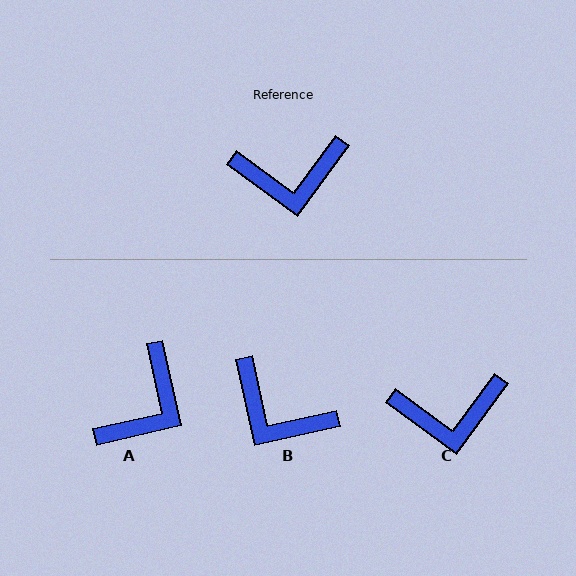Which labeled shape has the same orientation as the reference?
C.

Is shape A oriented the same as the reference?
No, it is off by about 49 degrees.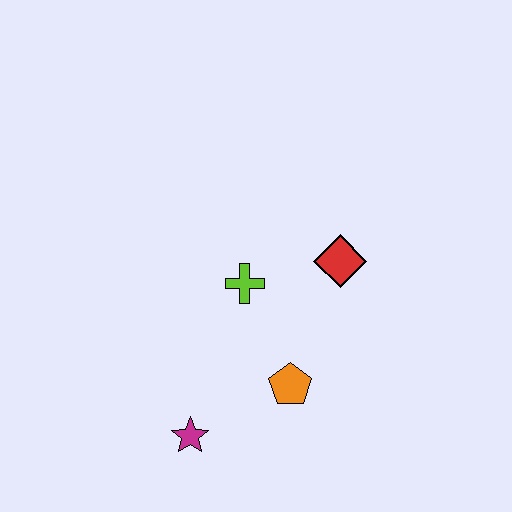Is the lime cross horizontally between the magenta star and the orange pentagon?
Yes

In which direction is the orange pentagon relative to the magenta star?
The orange pentagon is to the right of the magenta star.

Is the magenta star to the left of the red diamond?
Yes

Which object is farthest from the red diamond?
The magenta star is farthest from the red diamond.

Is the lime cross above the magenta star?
Yes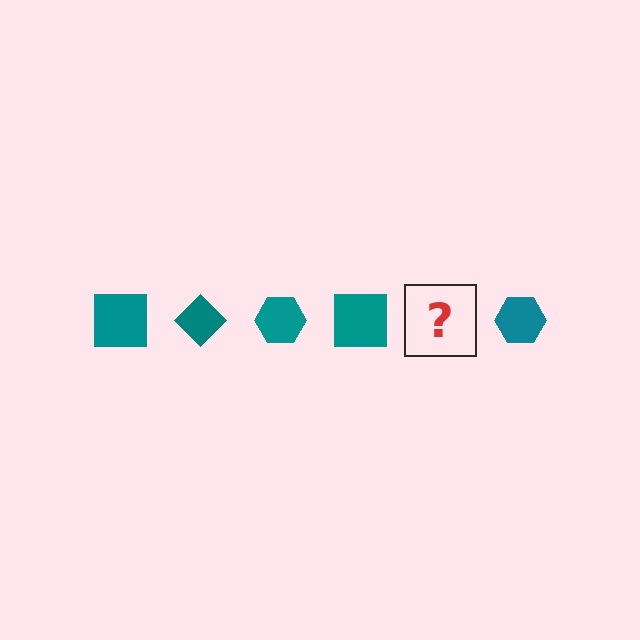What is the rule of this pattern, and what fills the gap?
The rule is that the pattern cycles through square, diamond, hexagon shapes in teal. The gap should be filled with a teal diamond.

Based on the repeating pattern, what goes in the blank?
The blank should be a teal diamond.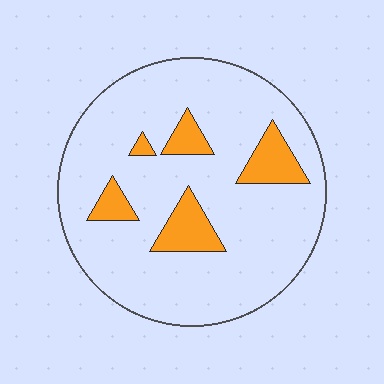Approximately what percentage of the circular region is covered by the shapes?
Approximately 15%.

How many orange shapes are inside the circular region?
5.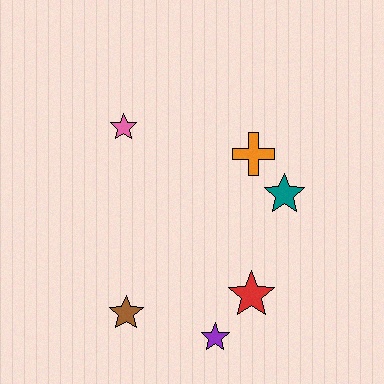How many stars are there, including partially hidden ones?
There are 5 stars.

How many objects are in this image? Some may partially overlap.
There are 6 objects.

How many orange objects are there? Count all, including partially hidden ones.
There is 1 orange object.